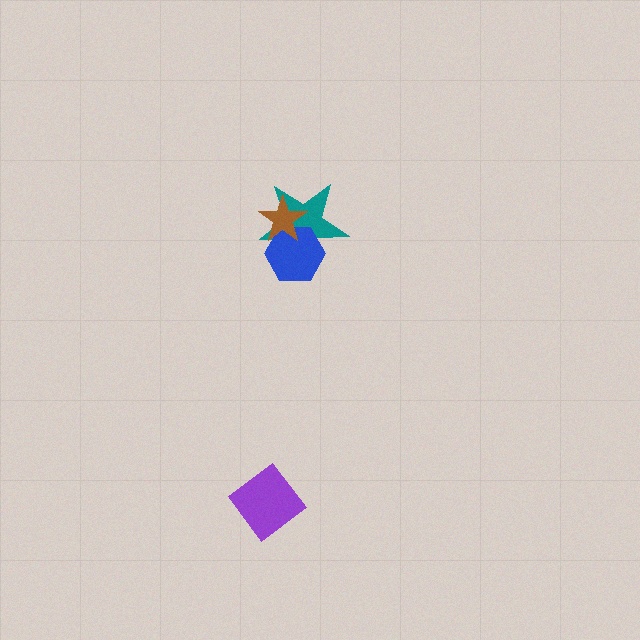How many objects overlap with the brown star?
2 objects overlap with the brown star.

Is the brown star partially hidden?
No, no other shape covers it.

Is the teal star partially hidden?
Yes, it is partially covered by another shape.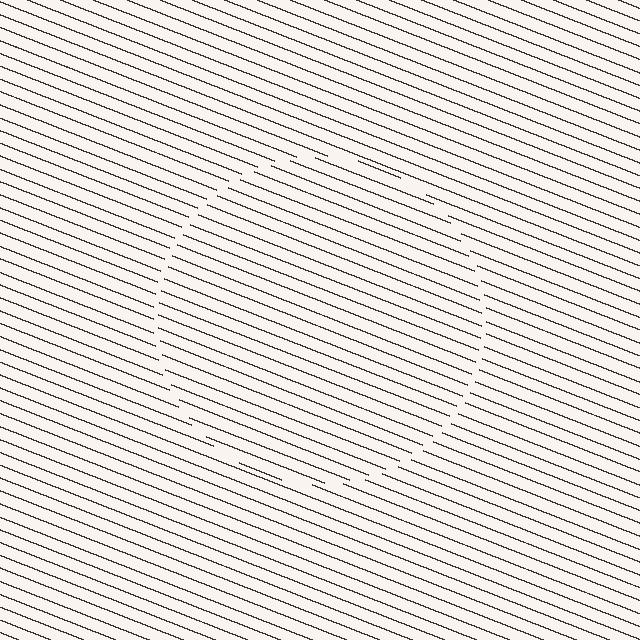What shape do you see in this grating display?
An illusory circle. The interior of the shape contains the same grating, shifted by half a period — the contour is defined by the phase discontinuity where line-ends from the inner and outer gratings abut.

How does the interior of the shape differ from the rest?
The interior of the shape contains the same grating, shifted by half a period — the contour is defined by the phase discontinuity where line-ends from the inner and outer gratings abut.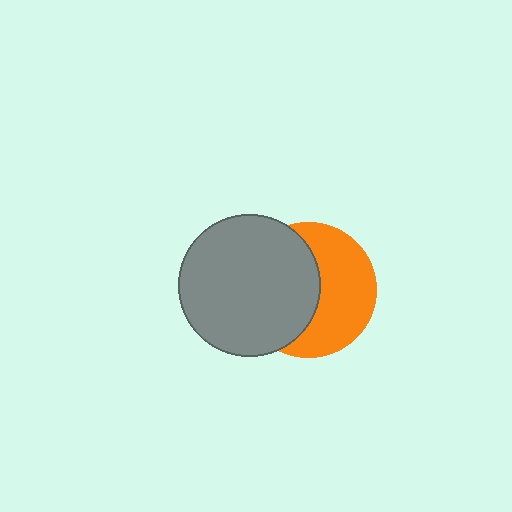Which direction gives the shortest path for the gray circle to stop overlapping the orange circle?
Moving left gives the shortest separation.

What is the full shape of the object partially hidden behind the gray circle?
The partially hidden object is an orange circle.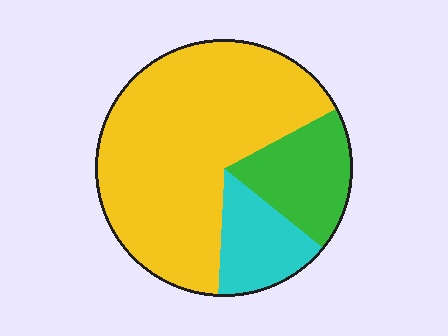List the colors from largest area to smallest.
From largest to smallest: yellow, green, cyan.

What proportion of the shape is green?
Green takes up about one fifth (1/5) of the shape.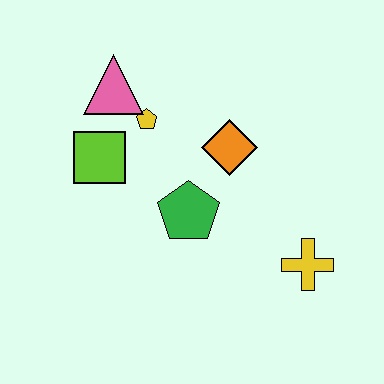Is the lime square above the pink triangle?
No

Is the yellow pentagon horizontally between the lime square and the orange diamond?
Yes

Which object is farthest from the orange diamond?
The yellow cross is farthest from the orange diamond.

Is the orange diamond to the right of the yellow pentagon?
Yes